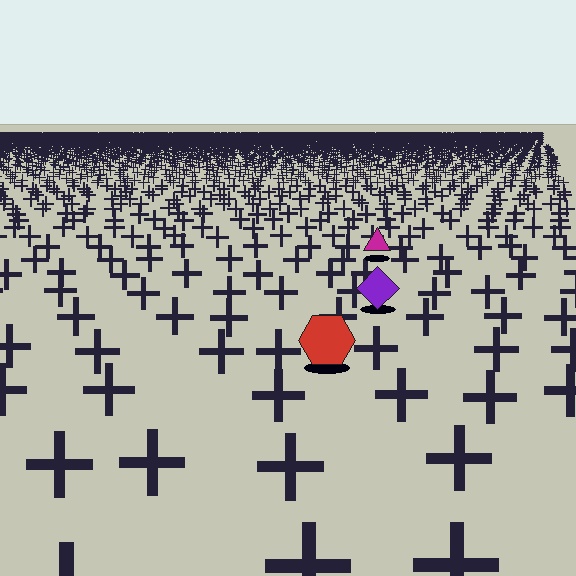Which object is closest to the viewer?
The red hexagon is closest. The texture marks near it are larger and more spread out.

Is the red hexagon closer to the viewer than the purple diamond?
Yes. The red hexagon is closer — you can tell from the texture gradient: the ground texture is coarser near it.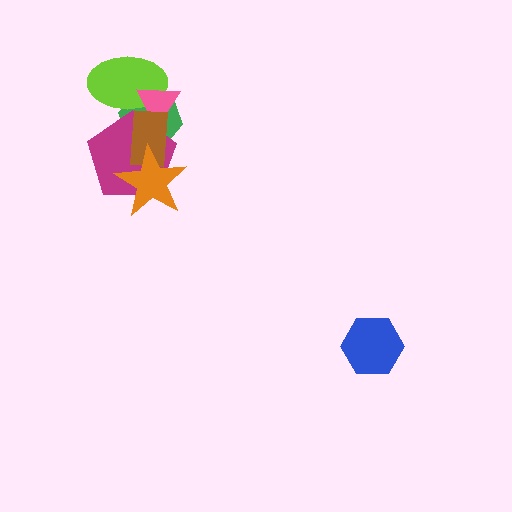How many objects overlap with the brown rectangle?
5 objects overlap with the brown rectangle.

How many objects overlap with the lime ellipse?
4 objects overlap with the lime ellipse.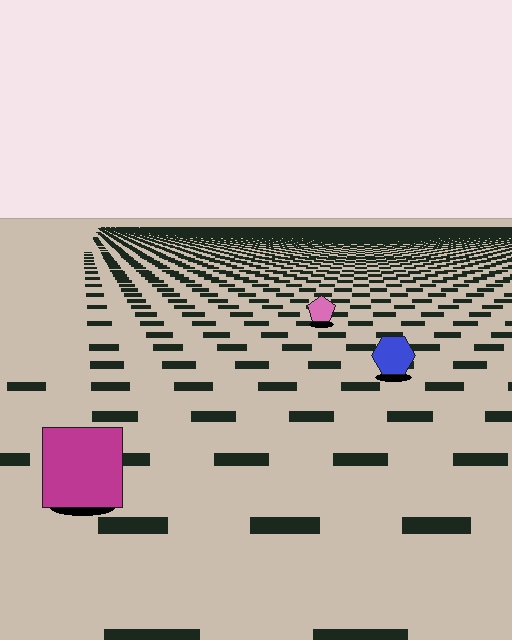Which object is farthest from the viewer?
The pink pentagon is farthest from the viewer. It appears smaller and the ground texture around it is denser.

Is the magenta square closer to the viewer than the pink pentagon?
Yes. The magenta square is closer — you can tell from the texture gradient: the ground texture is coarser near it.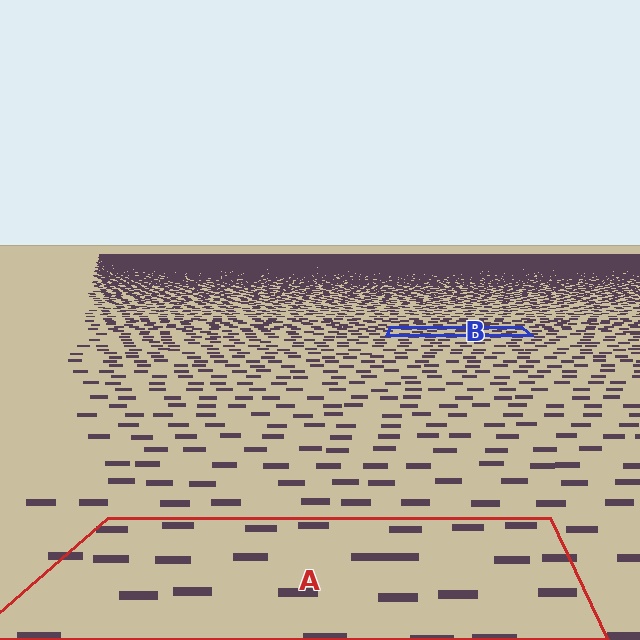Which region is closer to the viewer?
Region A is closer. The texture elements there are larger and more spread out.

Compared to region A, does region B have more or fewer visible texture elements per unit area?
Region B has more texture elements per unit area — they are packed more densely because it is farther away.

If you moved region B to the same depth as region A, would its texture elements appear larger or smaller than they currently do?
They would appear larger. At a closer depth, the same texture elements are projected at a bigger on-screen size.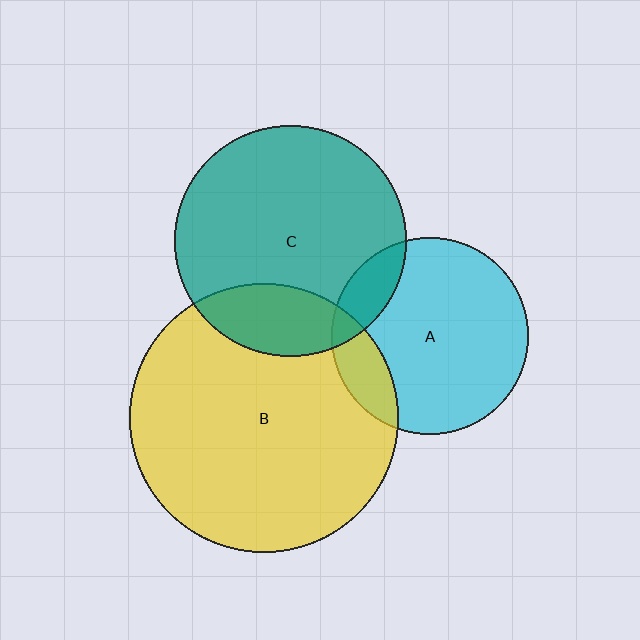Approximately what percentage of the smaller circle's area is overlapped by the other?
Approximately 15%.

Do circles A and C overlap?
Yes.